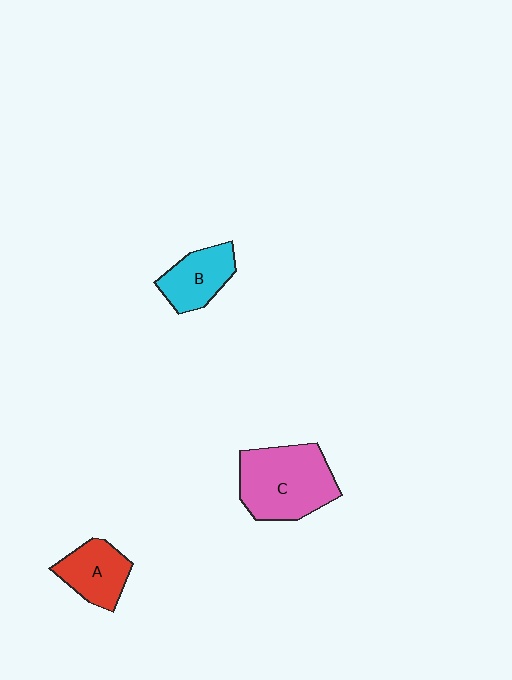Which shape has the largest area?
Shape C (pink).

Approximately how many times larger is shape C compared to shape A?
Approximately 1.8 times.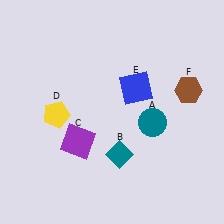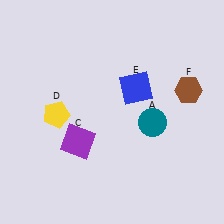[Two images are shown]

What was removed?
The teal diamond (B) was removed in Image 2.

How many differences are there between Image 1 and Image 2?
There is 1 difference between the two images.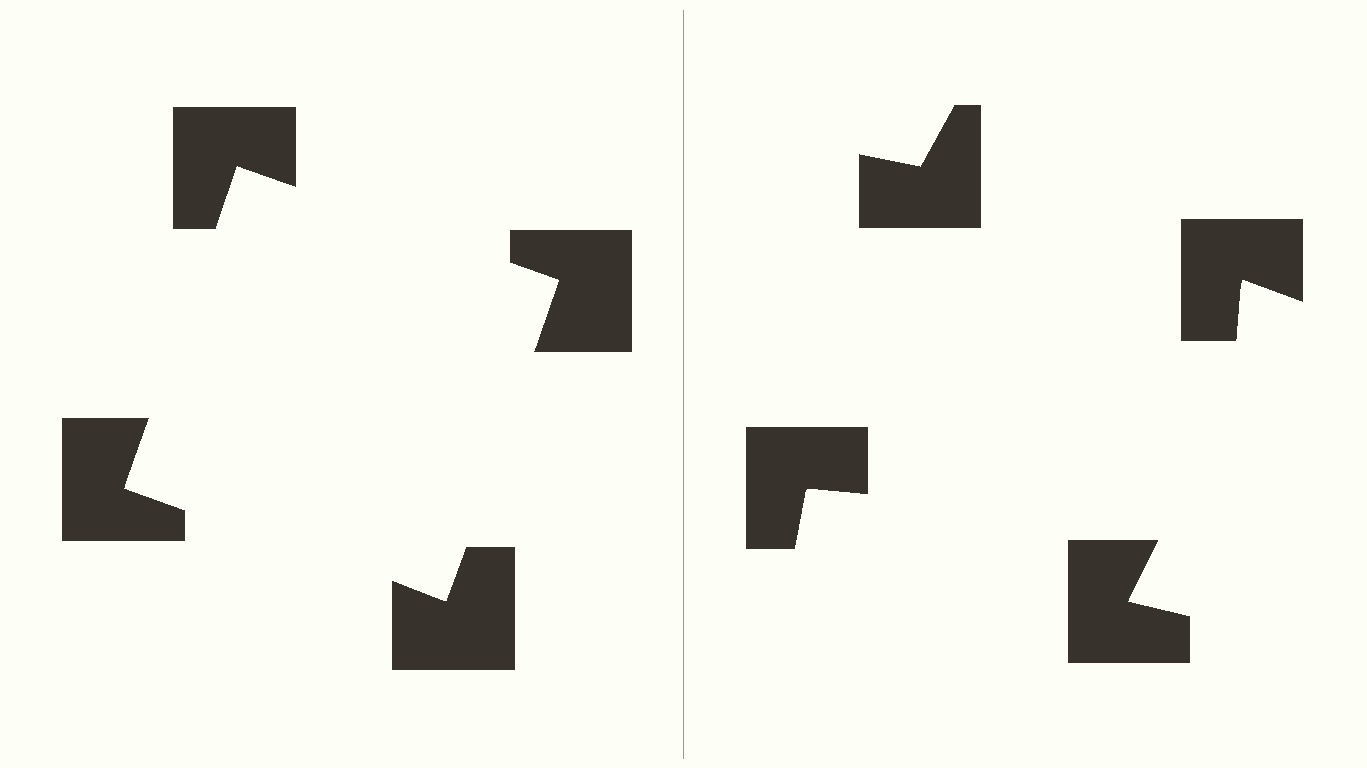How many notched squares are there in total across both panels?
8 — 4 on each side.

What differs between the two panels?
The notched squares are positioned identically on both sides; only the wedge orientations differ. On the left they align to a square; on the right they are misaligned.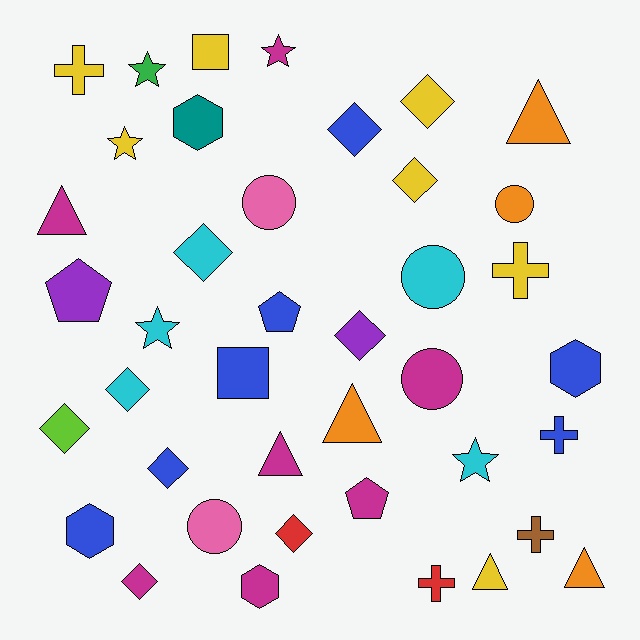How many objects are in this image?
There are 40 objects.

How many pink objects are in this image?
There are 2 pink objects.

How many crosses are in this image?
There are 5 crosses.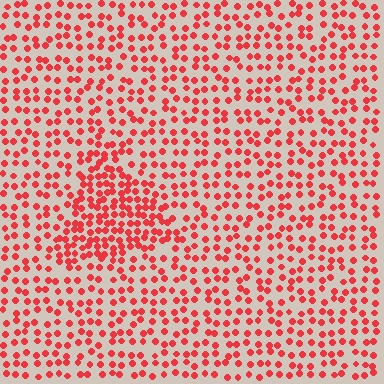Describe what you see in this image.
The image contains small red elements arranged at two different densities. A triangle-shaped region is visible where the elements are more densely packed than the surrounding area.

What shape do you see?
I see a triangle.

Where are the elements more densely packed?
The elements are more densely packed inside the triangle boundary.